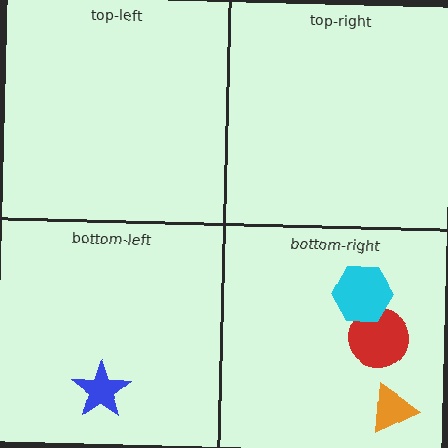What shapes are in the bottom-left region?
The blue star.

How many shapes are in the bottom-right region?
3.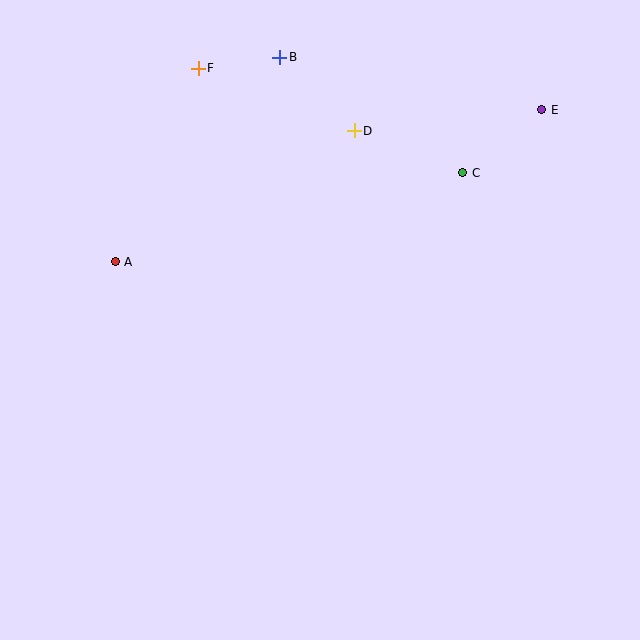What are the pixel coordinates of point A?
Point A is at (115, 262).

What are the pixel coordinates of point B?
Point B is at (280, 57).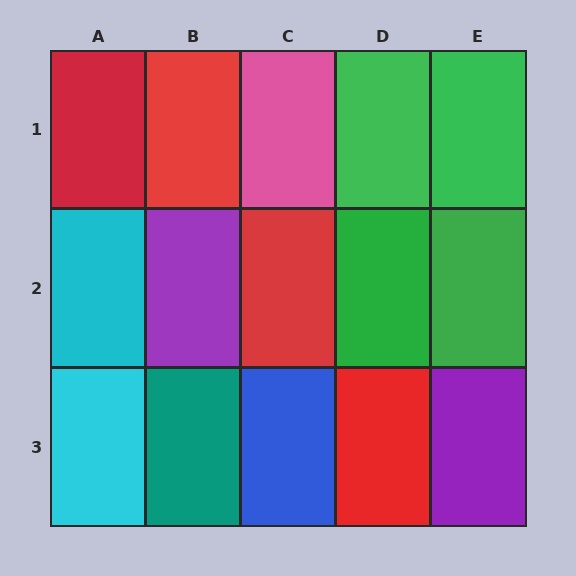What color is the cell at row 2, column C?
Red.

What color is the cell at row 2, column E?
Green.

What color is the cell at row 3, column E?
Purple.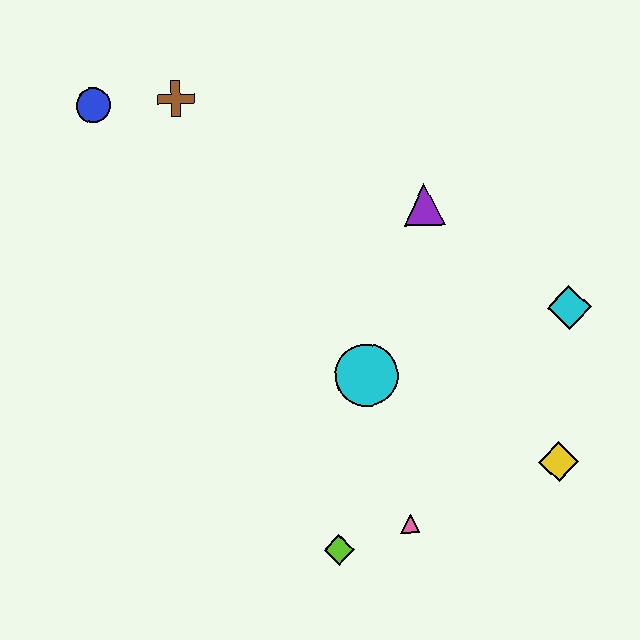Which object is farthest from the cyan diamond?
The blue circle is farthest from the cyan diamond.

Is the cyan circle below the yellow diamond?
No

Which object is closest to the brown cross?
The blue circle is closest to the brown cross.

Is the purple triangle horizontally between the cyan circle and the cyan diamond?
Yes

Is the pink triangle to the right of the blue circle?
Yes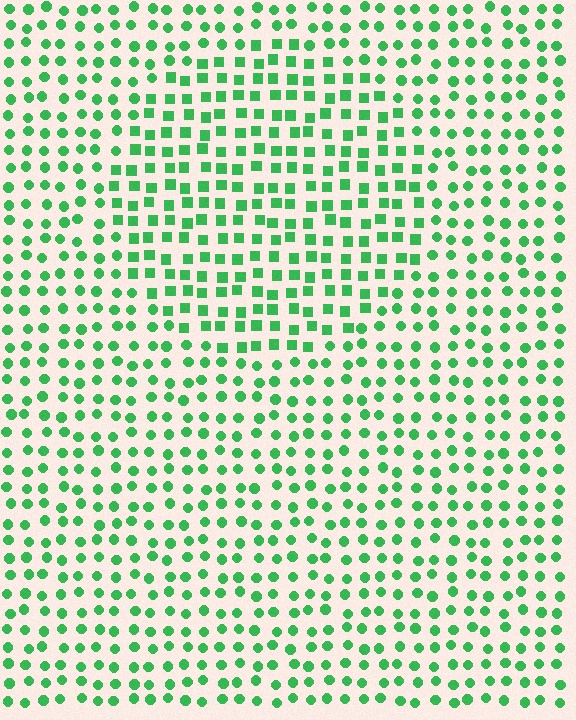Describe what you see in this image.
The image is filled with small green elements arranged in a uniform grid. A circle-shaped region contains squares, while the surrounding area contains circles. The boundary is defined purely by the change in element shape.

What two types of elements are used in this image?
The image uses squares inside the circle region and circles outside it.